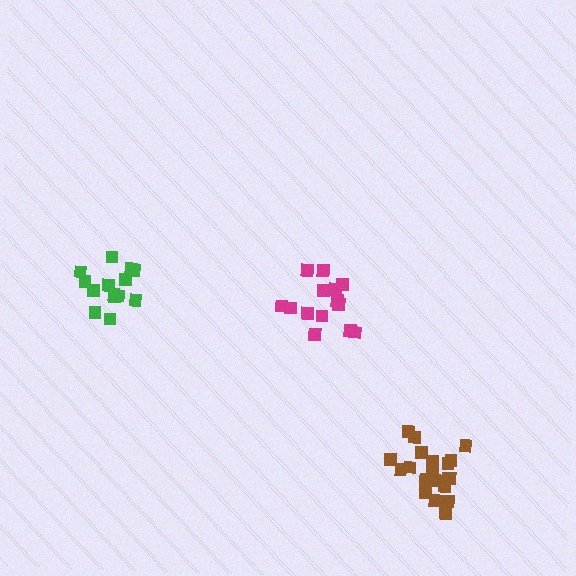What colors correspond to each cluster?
The clusters are colored: green, brown, magenta.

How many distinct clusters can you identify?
There are 3 distinct clusters.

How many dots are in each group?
Group 1: 15 dots, Group 2: 20 dots, Group 3: 14 dots (49 total).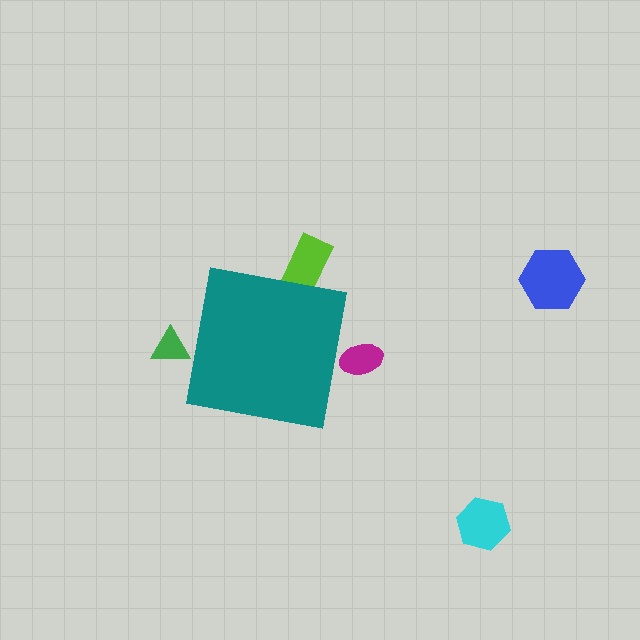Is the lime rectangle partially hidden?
Yes, the lime rectangle is partially hidden behind the teal square.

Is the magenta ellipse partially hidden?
Yes, the magenta ellipse is partially hidden behind the teal square.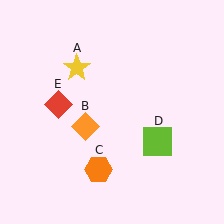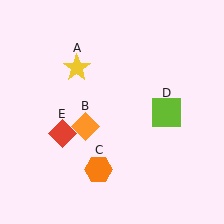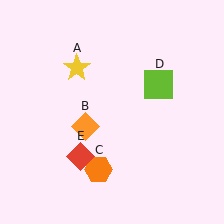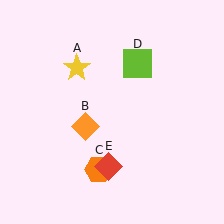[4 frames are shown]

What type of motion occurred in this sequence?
The lime square (object D), red diamond (object E) rotated counterclockwise around the center of the scene.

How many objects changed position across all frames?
2 objects changed position: lime square (object D), red diamond (object E).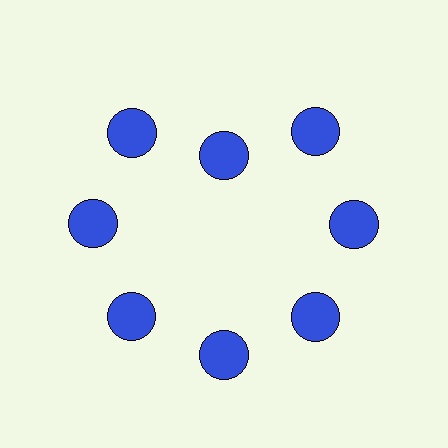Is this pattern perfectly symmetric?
No. The 8 blue circles are arranged in a ring, but one element near the 12 o'clock position is pulled inward toward the center, breaking the 8-fold rotational symmetry.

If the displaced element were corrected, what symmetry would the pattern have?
It would have 8-fold rotational symmetry — the pattern would map onto itself every 45 degrees.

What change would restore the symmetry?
The symmetry would be restored by moving it outward, back onto the ring so that all 8 circles sit at equal angles and equal distance from the center.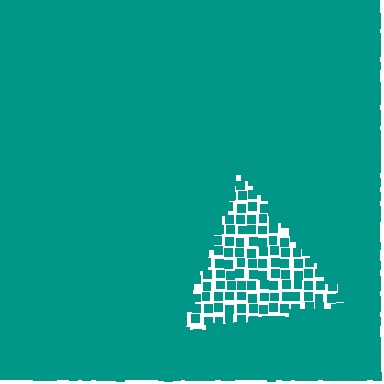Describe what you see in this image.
The image contains small teal elements arranged at two different densities. A triangle-shaped region is visible where the elements are less densely packed than the surrounding area.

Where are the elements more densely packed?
The elements are more densely packed outside the triangle boundary.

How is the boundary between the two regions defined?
The boundary is defined by a change in element density (approximately 2.6x ratio). All elements are the same color, size, and shape.